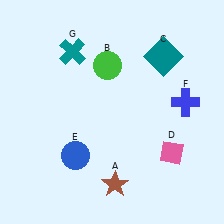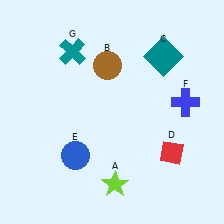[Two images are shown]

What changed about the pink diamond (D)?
In Image 1, D is pink. In Image 2, it changed to red.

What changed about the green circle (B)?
In Image 1, B is green. In Image 2, it changed to brown.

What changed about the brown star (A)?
In Image 1, A is brown. In Image 2, it changed to lime.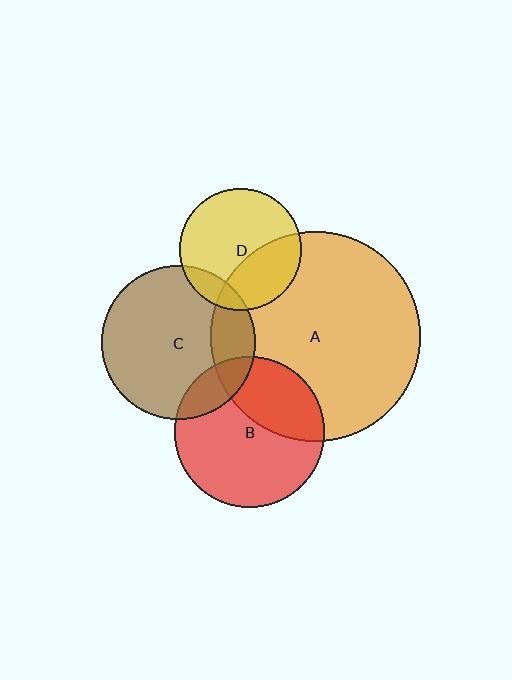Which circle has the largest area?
Circle A (orange).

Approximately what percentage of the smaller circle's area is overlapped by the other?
Approximately 35%.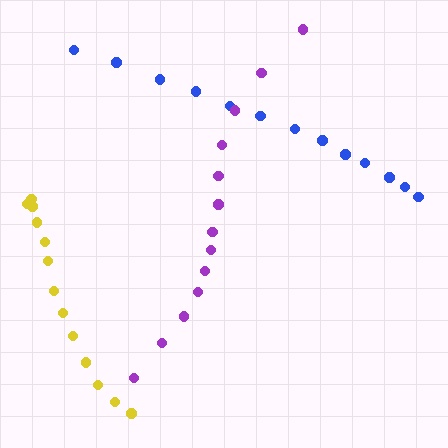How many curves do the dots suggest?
There are 3 distinct paths.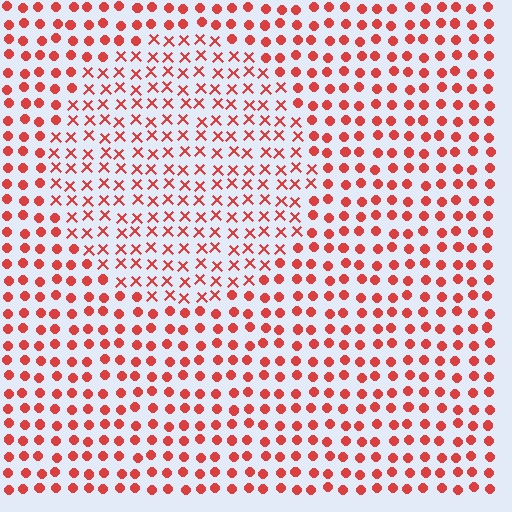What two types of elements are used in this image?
The image uses X marks inside the circle region and circles outside it.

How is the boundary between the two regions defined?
The boundary is defined by a change in element shape: X marks inside vs. circles outside. All elements share the same color and spacing.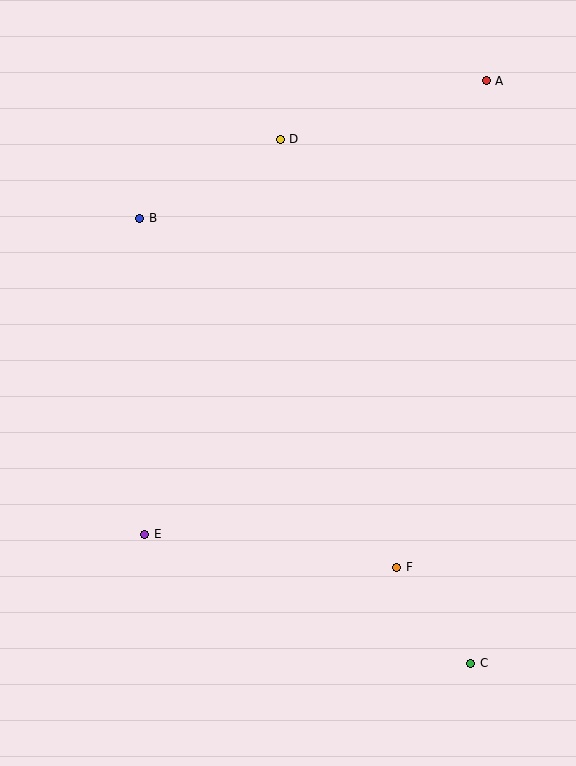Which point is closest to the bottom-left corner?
Point E is closest to the bottom-left corner.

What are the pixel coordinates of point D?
Point D is at (280, 139).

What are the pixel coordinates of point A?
Point A is at (486, 81).